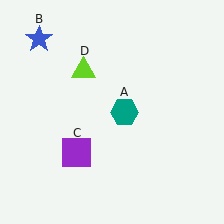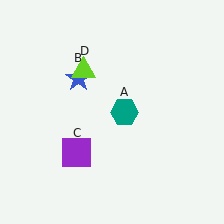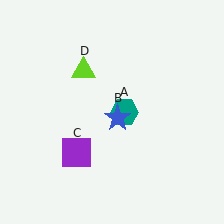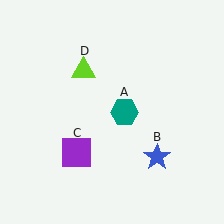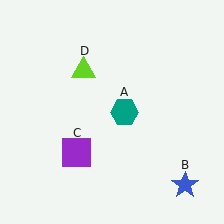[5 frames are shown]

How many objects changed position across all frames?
1 object changed position: blue star (object B).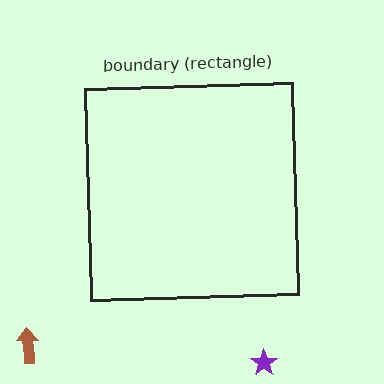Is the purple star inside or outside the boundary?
Outside.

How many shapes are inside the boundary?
0 inside, 2 outside.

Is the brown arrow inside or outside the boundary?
Outside.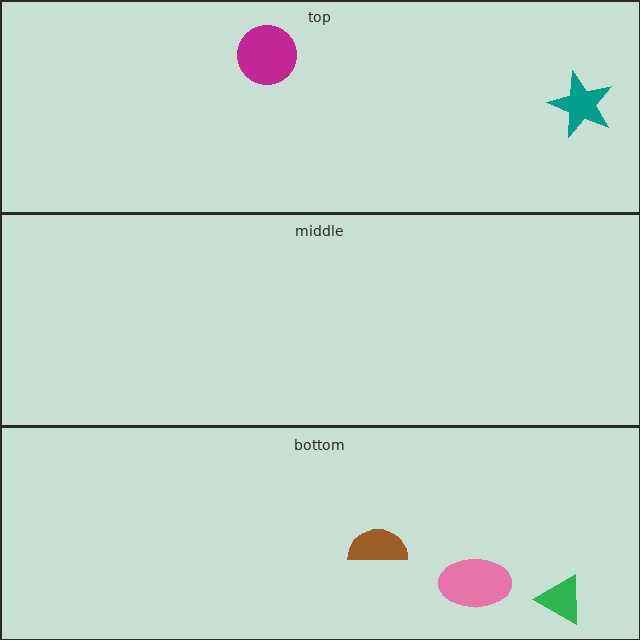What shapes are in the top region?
The teal star, the magenta circle.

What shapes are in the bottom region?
The green triangle, the pink ellipse, the brown semicircle.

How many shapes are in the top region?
2.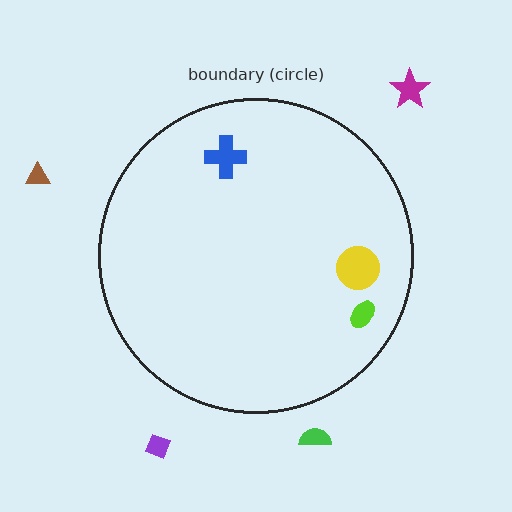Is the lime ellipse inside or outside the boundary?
Inside.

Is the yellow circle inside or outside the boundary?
Inside.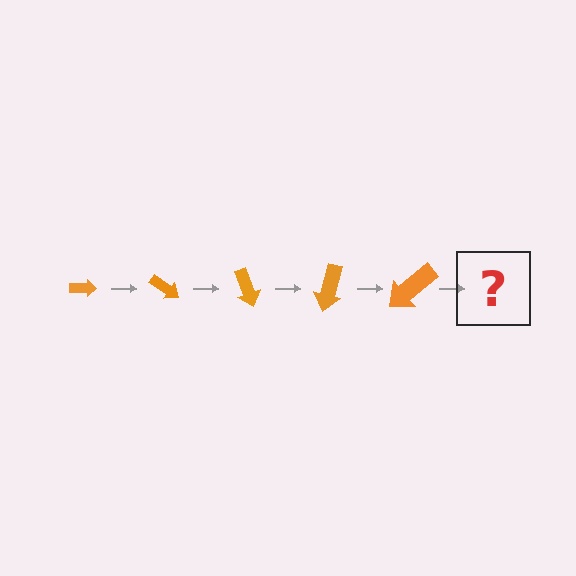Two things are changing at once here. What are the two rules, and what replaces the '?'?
The two rules are that the arrow grows larger each step and it rotates 35 degrees each step. The '?' should be an arrow, larger than the previous one and rotated 175 degrees from the start.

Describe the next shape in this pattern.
It should be an arrow, larger than the previous one and rotated 175 degrees from the start.